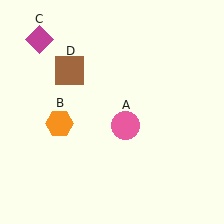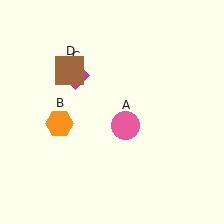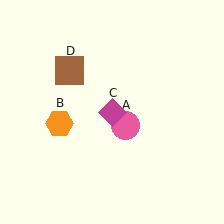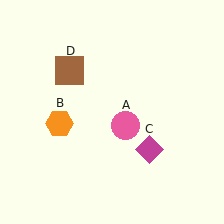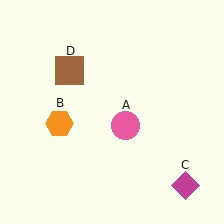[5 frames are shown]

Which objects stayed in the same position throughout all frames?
Pink circle (object A) and orange hexagon (object B) and brown square (object D) remained stationary.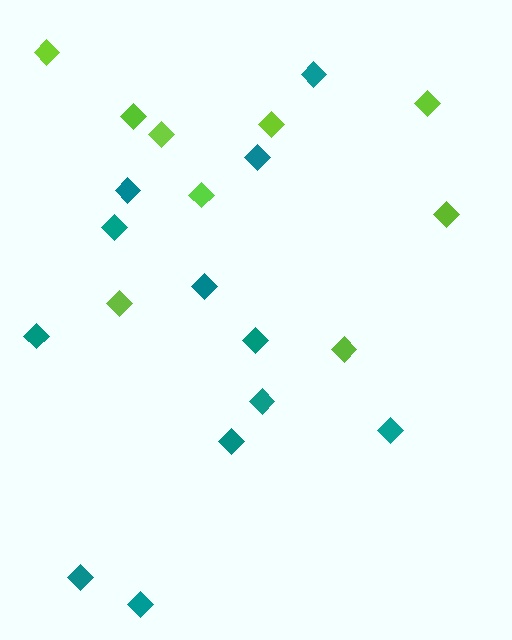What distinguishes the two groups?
There are 2 groups: one group of teal diamonds (12) and one group of lime diamonds (9).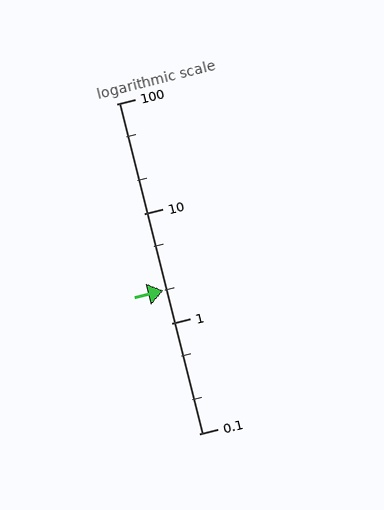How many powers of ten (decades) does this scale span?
The scale spans 3 decades, from 0.1 to 100.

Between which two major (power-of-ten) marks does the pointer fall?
The pointer is between 1 and 10.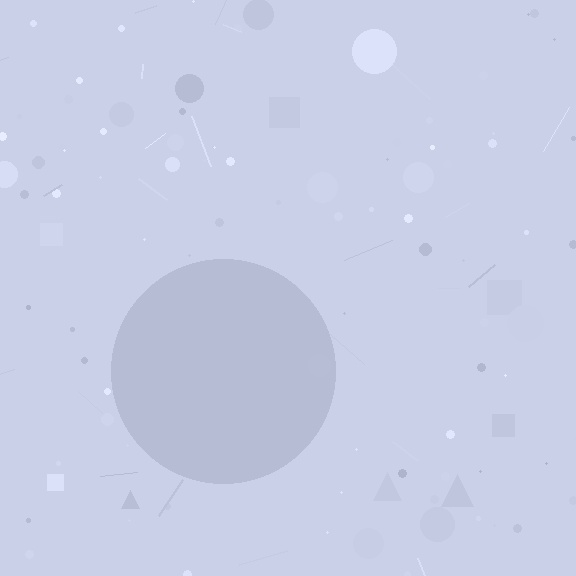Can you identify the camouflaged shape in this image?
The camouflaged shape is a circle.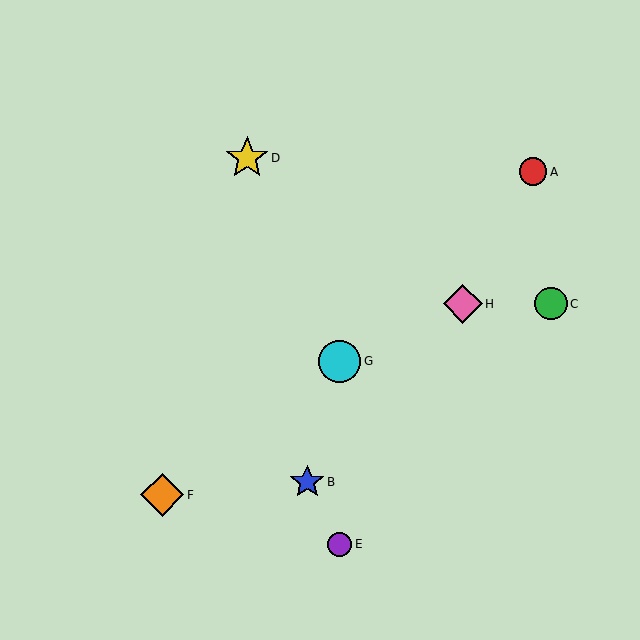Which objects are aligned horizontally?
Objects C, H are aligned horizontally.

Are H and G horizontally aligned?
No, H is at y≈304 and G is at y≈361.